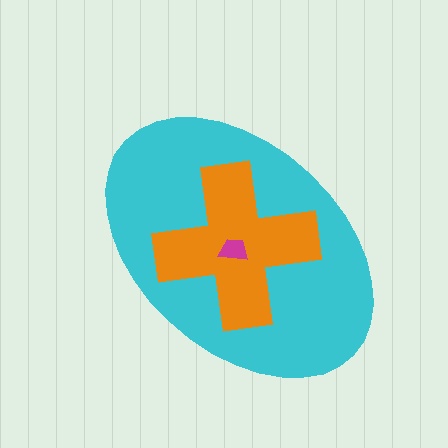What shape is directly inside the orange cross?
The magenta trapezoid.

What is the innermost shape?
The magenta trapezoid.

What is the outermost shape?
The cyan ellipse.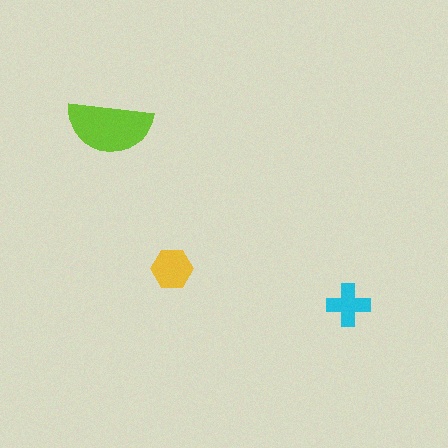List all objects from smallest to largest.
The cyan cross, the yellow hexagon, the lime semicircle.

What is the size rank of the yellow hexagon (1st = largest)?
2nd.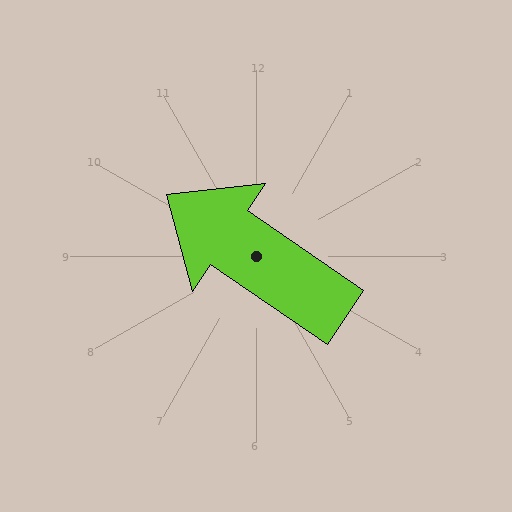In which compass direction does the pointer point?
Northwest.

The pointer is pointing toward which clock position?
Roughly 10 o'clock.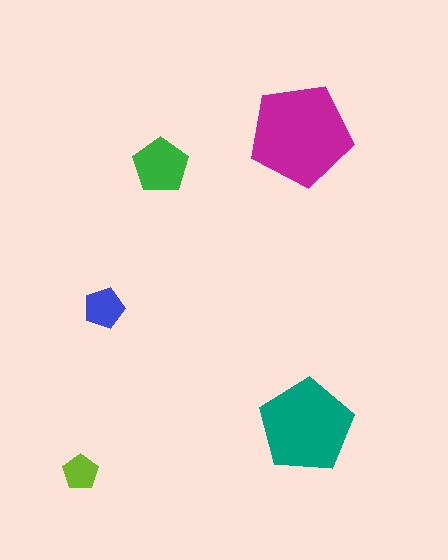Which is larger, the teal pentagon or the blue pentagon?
The teal one.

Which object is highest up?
The magenta pentagon is topmost.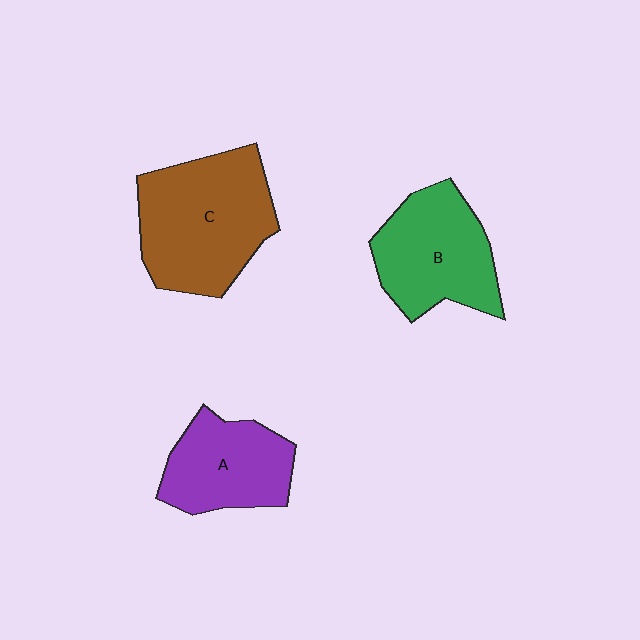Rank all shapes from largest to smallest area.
From largest to smallest: C (brown), B (green), A (purple).